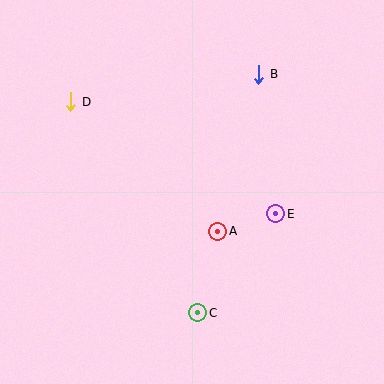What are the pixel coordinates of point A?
Point A is at (218, 231).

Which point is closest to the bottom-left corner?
Point C is closest to the bottom-left corner.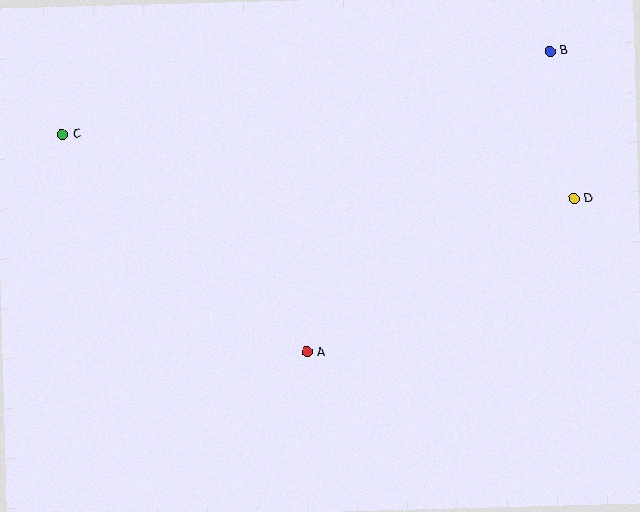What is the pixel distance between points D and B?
The distance between D and B is 149 pixels.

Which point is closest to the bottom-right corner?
Point D is closest to the bottom-right corner.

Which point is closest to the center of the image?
Point A at (307, 352) is closest to the center.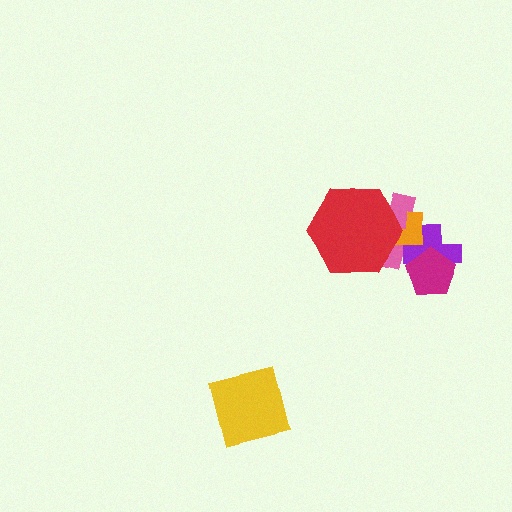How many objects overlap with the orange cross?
4 objects overlap with the orange cross.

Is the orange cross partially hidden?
Yes, it is partially covered by another shape.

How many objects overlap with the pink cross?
4 objects overlap with the pink cross.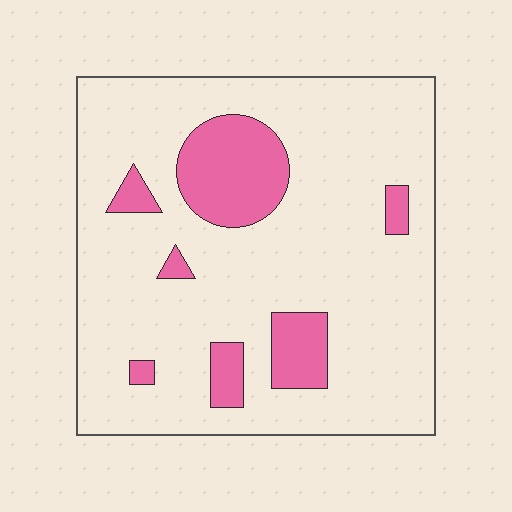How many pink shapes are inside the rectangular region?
7.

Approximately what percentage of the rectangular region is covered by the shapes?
Approximately 15%.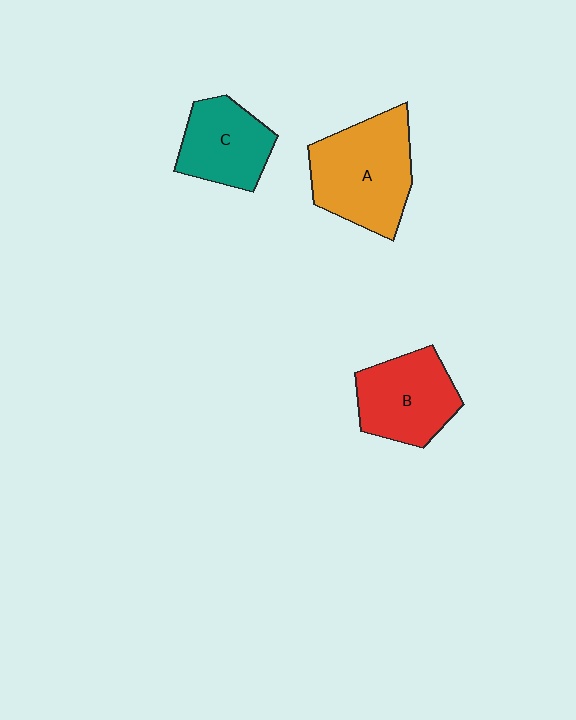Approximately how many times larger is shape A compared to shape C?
Approximately 1.5 times.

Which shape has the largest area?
Shape A (orange).